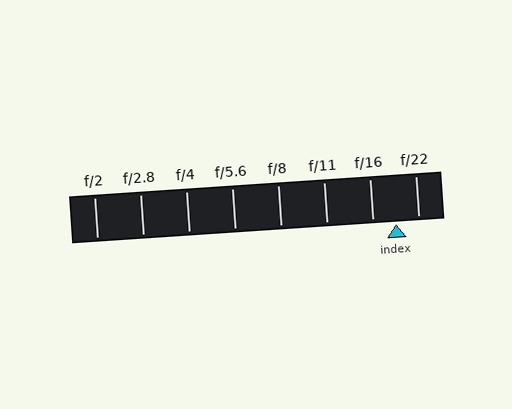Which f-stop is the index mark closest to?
The index mark is closest to f/22.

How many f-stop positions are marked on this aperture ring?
There are 8 f-stop positions marked.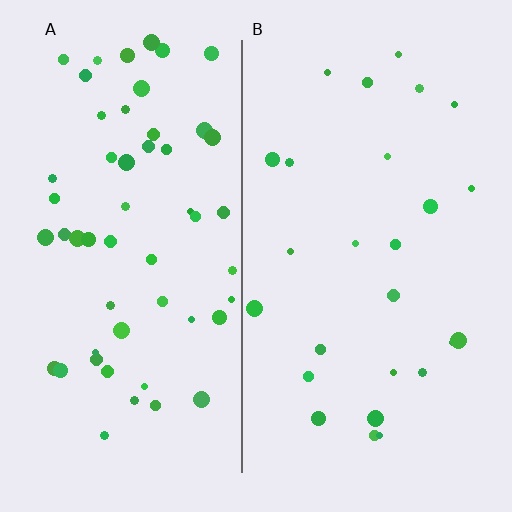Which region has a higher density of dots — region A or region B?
A (the left).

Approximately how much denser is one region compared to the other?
Approximately 2.1× — region A over region B.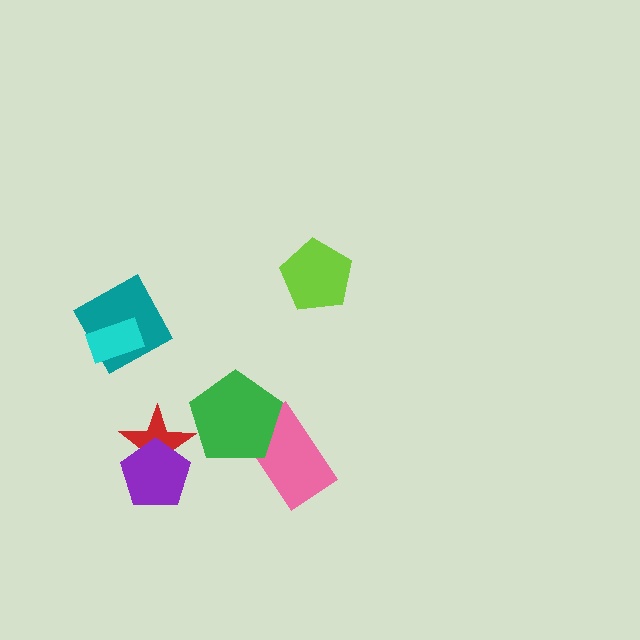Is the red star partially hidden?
Yes, it is partially covered by another shape.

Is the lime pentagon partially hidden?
No, no other shape covers it.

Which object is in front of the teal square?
The cyan rectangle is in front of the teal square.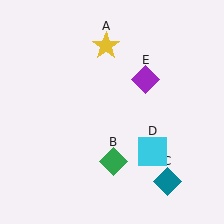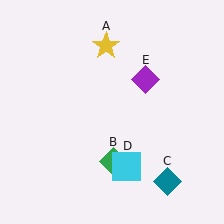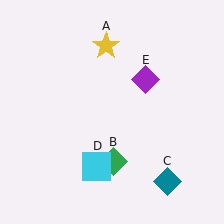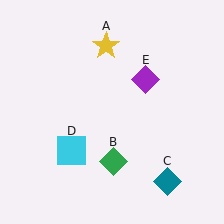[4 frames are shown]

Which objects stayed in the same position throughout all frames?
Yellow star (object A) and green diamond (object B) and teal diamond (object C) and purple diamond (object E) remained stationary.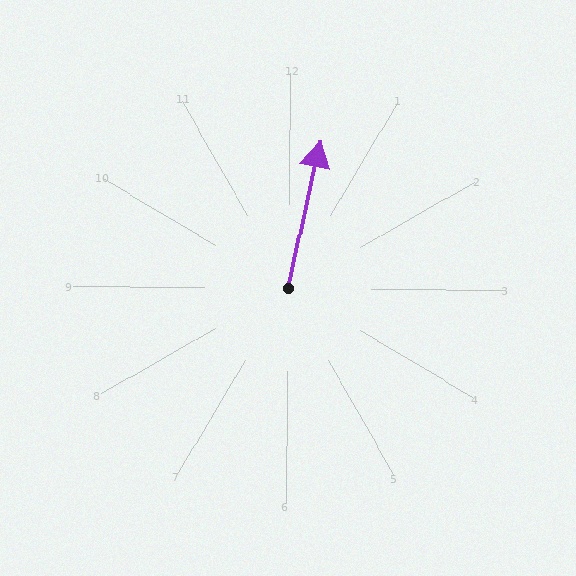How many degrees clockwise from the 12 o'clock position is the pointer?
Approximately 12 degrees.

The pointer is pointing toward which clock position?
Roughly 12 o'clock.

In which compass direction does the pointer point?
North.